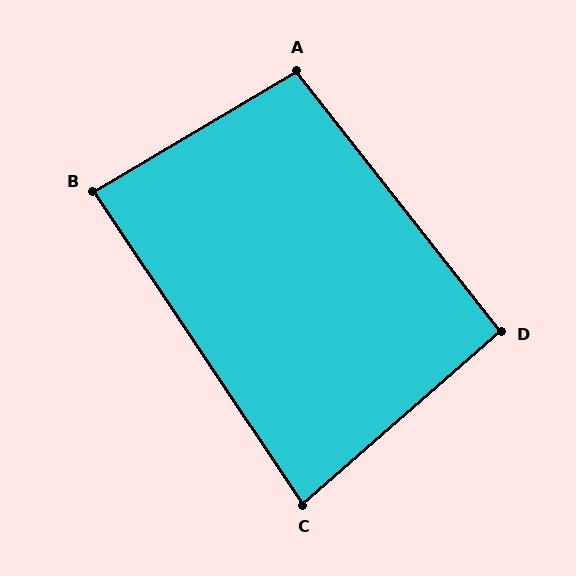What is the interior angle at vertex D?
Approximately 93 degrees (approximately right).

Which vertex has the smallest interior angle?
C, at approximately 83 degrees.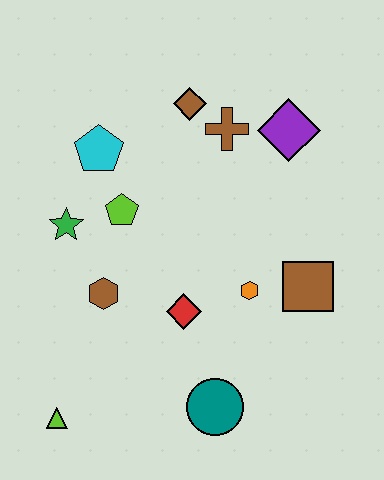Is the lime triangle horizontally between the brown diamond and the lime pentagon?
No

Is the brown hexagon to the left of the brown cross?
Yes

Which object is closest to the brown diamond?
The brown cross is closest to the brown diamond.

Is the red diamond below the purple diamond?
Yes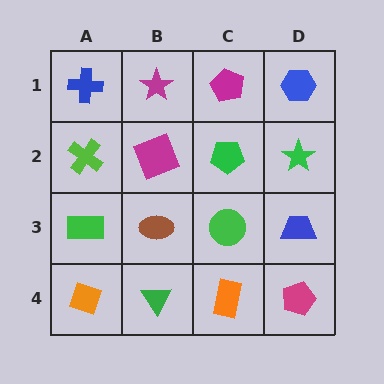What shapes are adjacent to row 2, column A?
A blue cross (row 1, column A), a green rectangle (row 3, column A), a magenta square (row 2, column B).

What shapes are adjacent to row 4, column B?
A brown ellipse (row 3, column B), an orange diamond (row 4, column A), an orange rectangle (row 4, column C).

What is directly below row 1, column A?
A lime cross.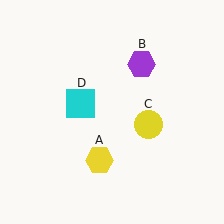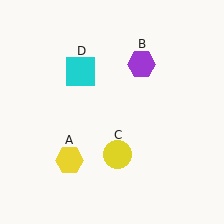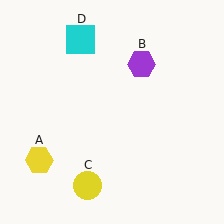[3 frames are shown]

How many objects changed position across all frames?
3 objects changed position: yellow hexagon (object A), yellow circle (object C), cyan square (object D).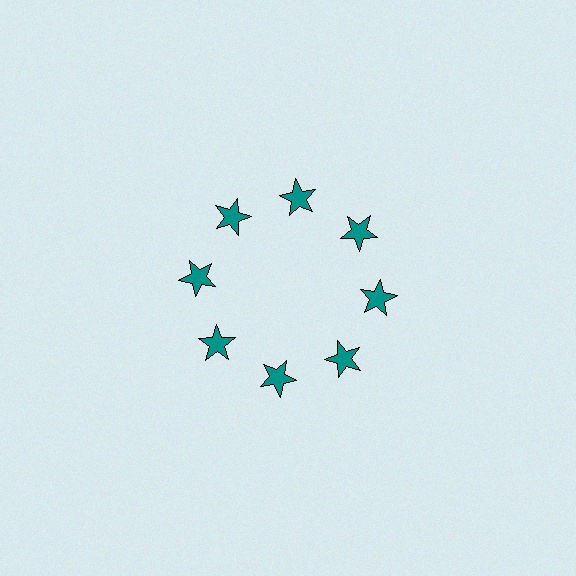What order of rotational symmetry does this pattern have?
This pattern has 8-fold rotational symmetry.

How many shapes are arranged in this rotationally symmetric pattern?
There are 8 shapes, arranged in 8 groups of 1.